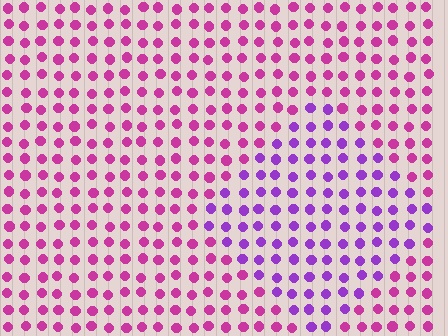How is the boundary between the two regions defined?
The boundary is defined purely by a slight shift in hue (about 38 degrees). Spacing, size, and orientation are identical on both sides.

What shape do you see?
I see a diamond.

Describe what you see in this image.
The image is filled with small magenta elements in a uniform arrangement. A diamond-shaped region is visible where the elements are tinted to a slightly different hue, forming a subtle color boundary.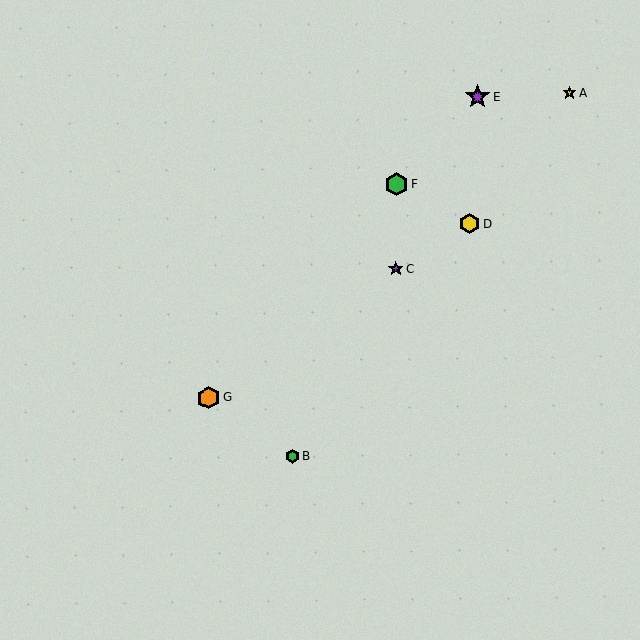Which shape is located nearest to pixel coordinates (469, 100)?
The purple star (labeled E) at (478, 97) is nearest to that location.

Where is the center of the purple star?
The center of the purple star is at (396, 269).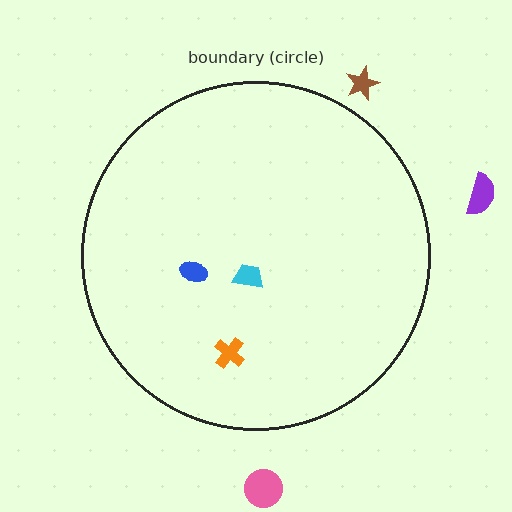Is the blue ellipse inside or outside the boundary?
Inside.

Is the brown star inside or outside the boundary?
Outside.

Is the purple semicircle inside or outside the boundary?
Outside.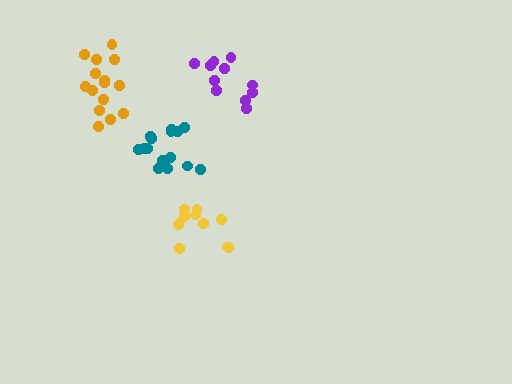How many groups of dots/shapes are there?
There are 4 groups.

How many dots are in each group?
Group 1: 15 dots, Group 2: 10 dots, Group 3: 11 dots, Group 4: 15 dots (51 total).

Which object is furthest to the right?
The purple cluster is rightmost.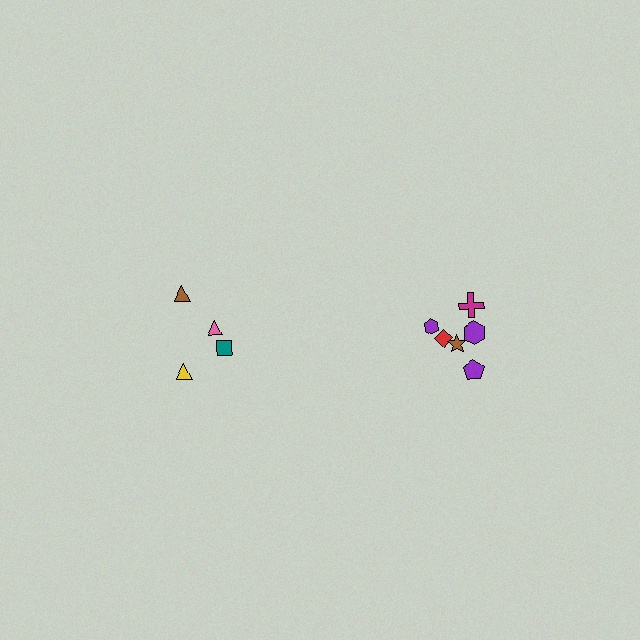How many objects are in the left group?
There are 4 objects.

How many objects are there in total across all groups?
There are 10 objects.